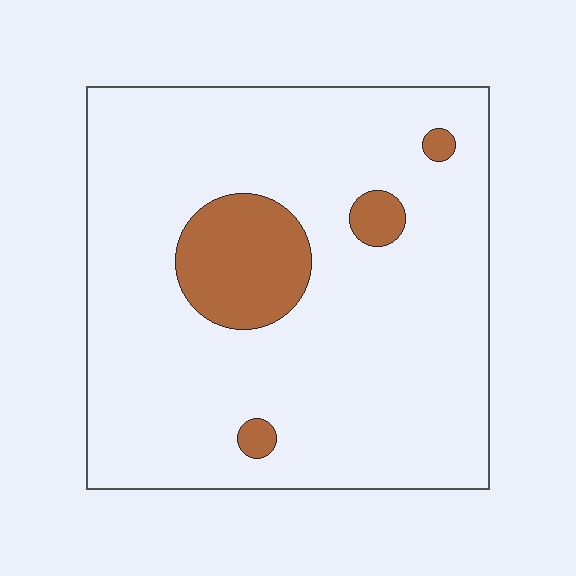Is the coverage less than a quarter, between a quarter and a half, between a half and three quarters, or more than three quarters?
Less than a quarter.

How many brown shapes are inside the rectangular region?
4.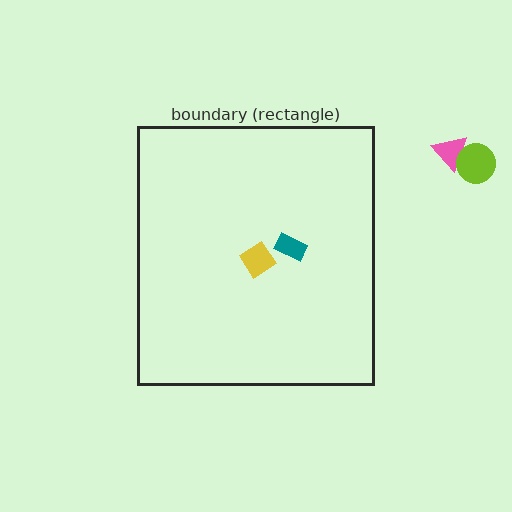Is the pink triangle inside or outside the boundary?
Outside.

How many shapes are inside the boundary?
2 inside, 2 outside.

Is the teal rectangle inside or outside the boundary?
Inside.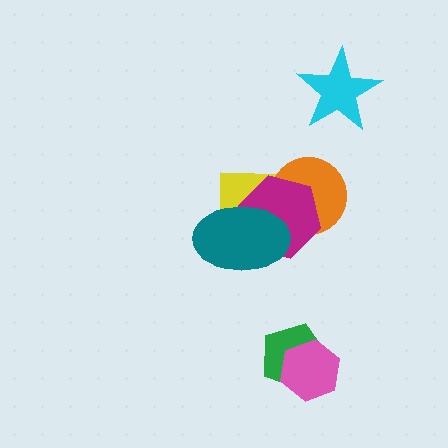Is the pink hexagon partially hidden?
No, no other shape covers it.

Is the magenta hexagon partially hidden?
Yes, it is partially covered by another shape.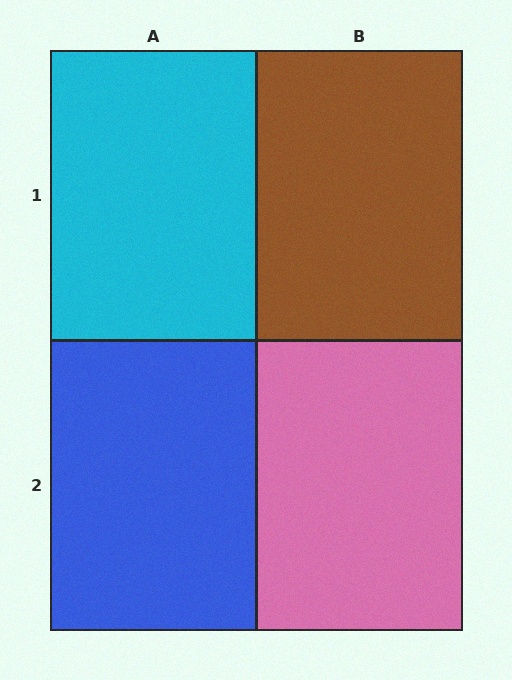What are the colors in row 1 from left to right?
Cyan, brown.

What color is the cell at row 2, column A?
Blue.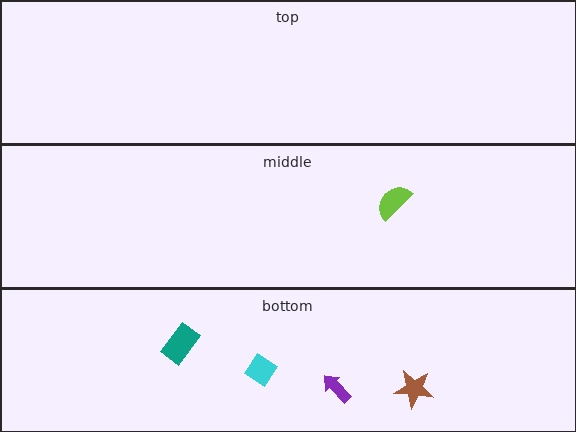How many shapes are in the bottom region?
4.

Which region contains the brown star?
The bottom region.